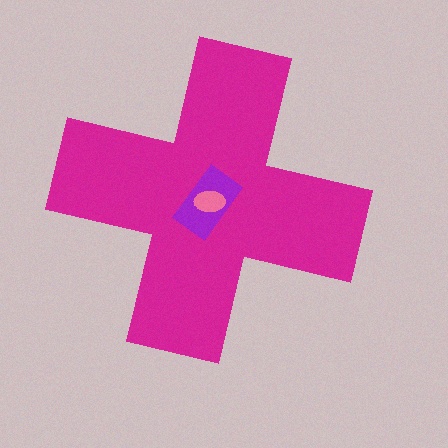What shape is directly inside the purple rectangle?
The pink ellipse.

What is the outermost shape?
The magenta cross.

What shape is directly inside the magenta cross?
The purple rectangle.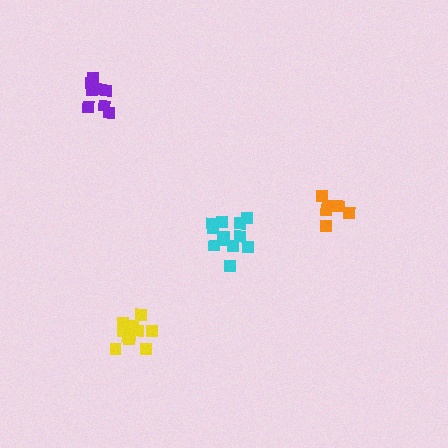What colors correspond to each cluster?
The clusters are colored: purple, cyan, orange, yellow.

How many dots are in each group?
Group 1: 8 dots, Group 2: 12 dots, Group 3: 6 dots, Group 4: 10 dots (36 total).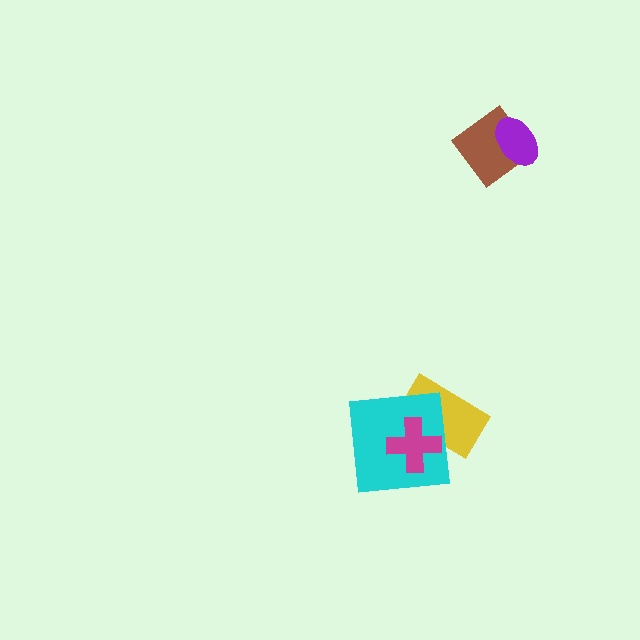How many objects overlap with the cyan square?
2 objects overlap with the cyan square.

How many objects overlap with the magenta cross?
2 objects overlap with the magenta cross.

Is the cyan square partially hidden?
Yes, it is partially covered by another shape.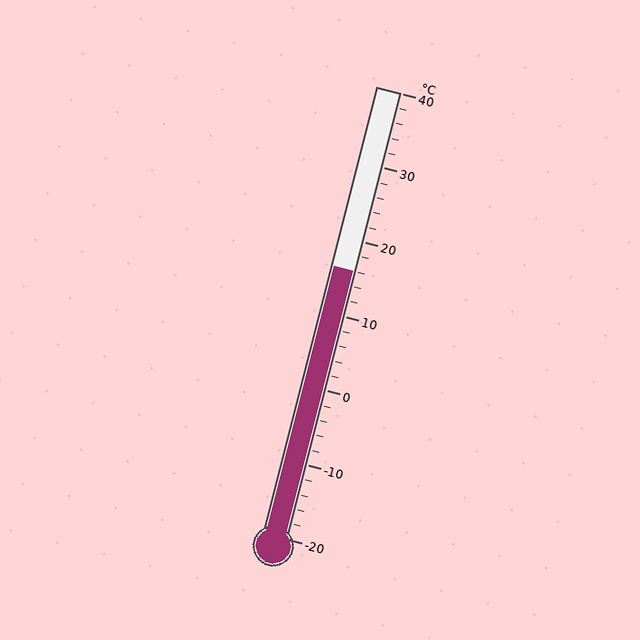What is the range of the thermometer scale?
The thermometer scale ranges from -20°C to 40°C.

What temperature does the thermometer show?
The thermometer shows approximately 16°C.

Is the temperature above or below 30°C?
The temperature is below 30°C.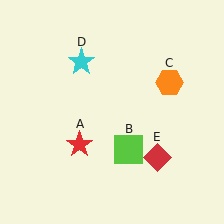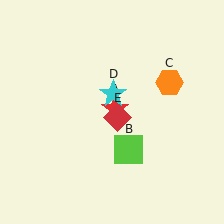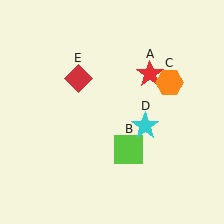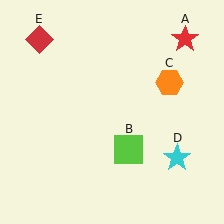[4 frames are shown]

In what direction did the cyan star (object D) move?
The cyan star (object D) moved down and to the right.